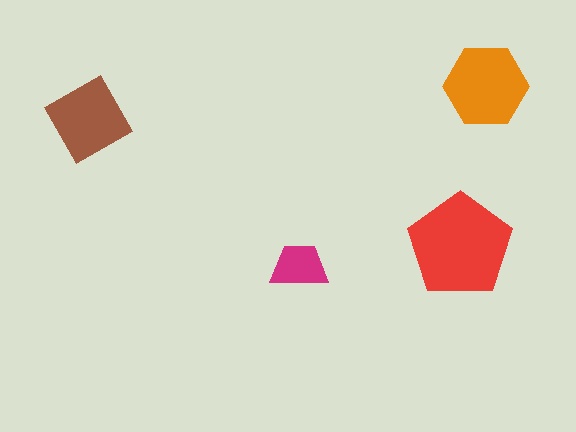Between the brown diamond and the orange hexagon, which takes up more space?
The orange hexagon.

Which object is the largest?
The red pentagon.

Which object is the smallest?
The magenta trapezoid.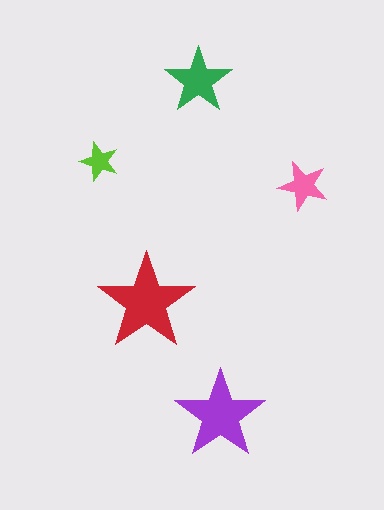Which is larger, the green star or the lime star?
The green one.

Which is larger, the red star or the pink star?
The red one.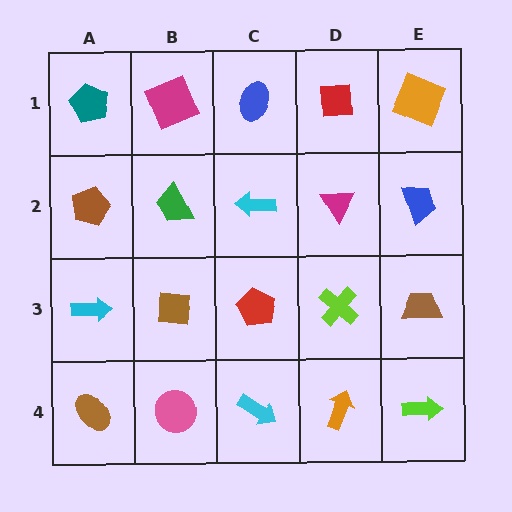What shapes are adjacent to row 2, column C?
A blue ellipse (row 1, column C), a red pentagon (row 3, column C), a green trapezoid (row 2, column B), a magenta triangle (row 2, column D).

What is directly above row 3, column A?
A brown pentagon.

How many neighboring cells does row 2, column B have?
4.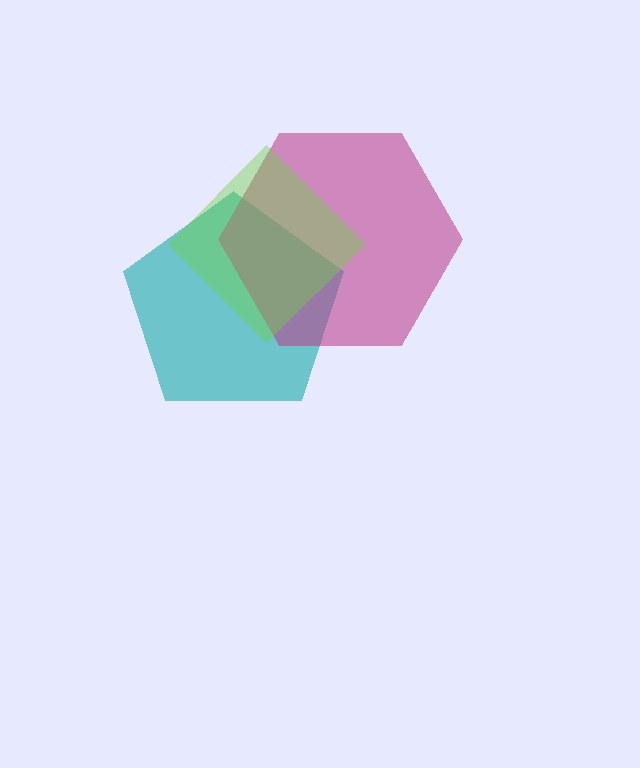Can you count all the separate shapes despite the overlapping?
Yes, there are 3 separate shapes.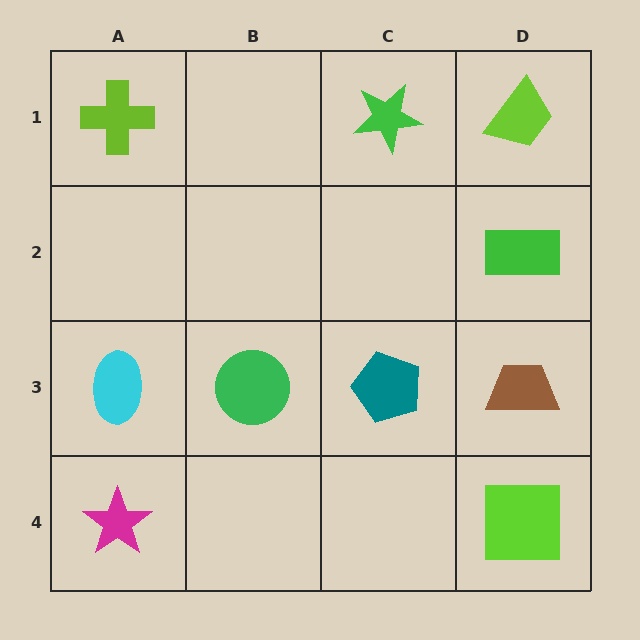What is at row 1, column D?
A lime trapezoid.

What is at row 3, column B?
A green circle.